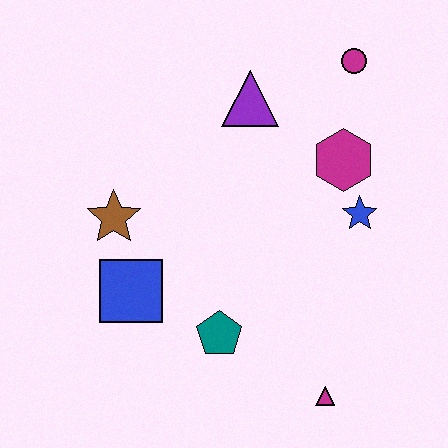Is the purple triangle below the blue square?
No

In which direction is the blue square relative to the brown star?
The blue square is below the brown star.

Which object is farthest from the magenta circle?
The magenta triangle is farthest from the magenta circle.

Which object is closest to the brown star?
The blue square is closest to the brown star.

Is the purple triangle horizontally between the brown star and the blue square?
No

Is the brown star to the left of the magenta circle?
Yes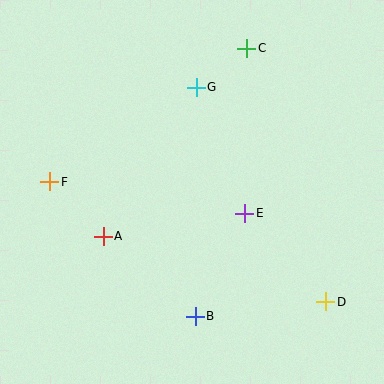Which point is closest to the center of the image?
Point E at (245, 213) is closest to the center.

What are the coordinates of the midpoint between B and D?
The midpoint between B and D is at (260, 309).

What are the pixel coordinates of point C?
Point C is at (247, 48).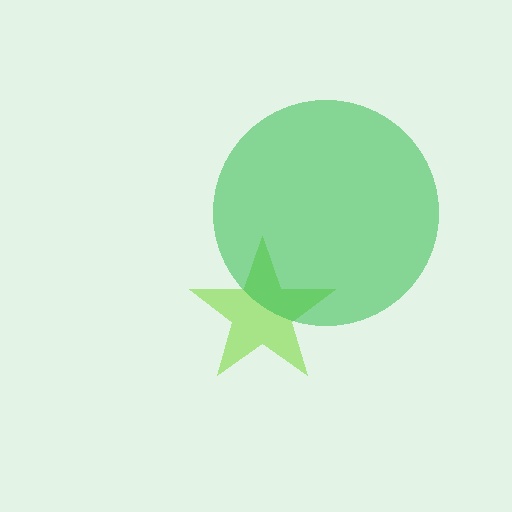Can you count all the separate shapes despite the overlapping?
Yes, there are 2 separate shapes.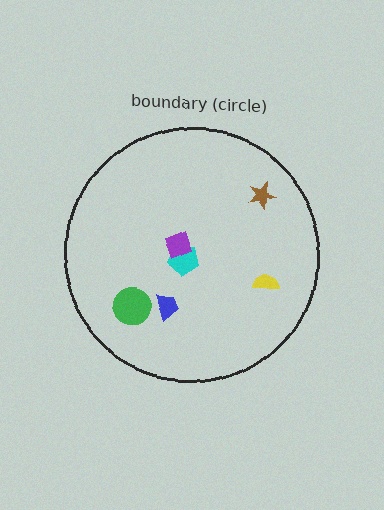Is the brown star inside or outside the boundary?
Inside.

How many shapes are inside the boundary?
6 inside, 0 outside.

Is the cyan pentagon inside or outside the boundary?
Inside.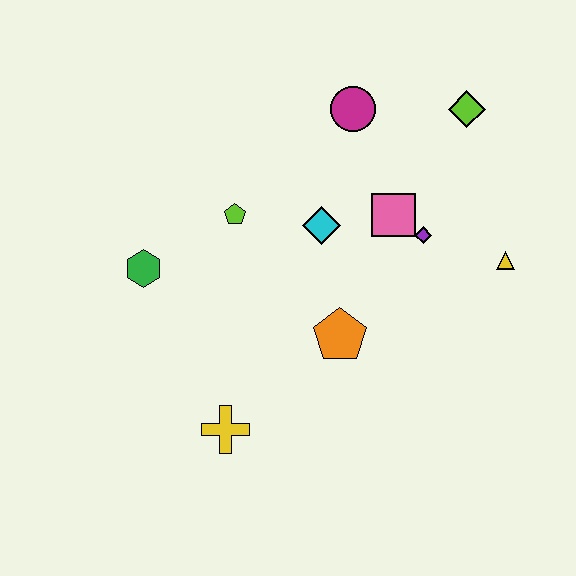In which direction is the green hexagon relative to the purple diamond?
The green hexagon is to the left of the purple diamond.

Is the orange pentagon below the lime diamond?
Yes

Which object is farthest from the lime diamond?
The yellow cross is farthest from the lime diamond.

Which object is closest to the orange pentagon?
The cyan diamond is closest to the orange pentagon.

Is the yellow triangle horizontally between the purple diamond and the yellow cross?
No